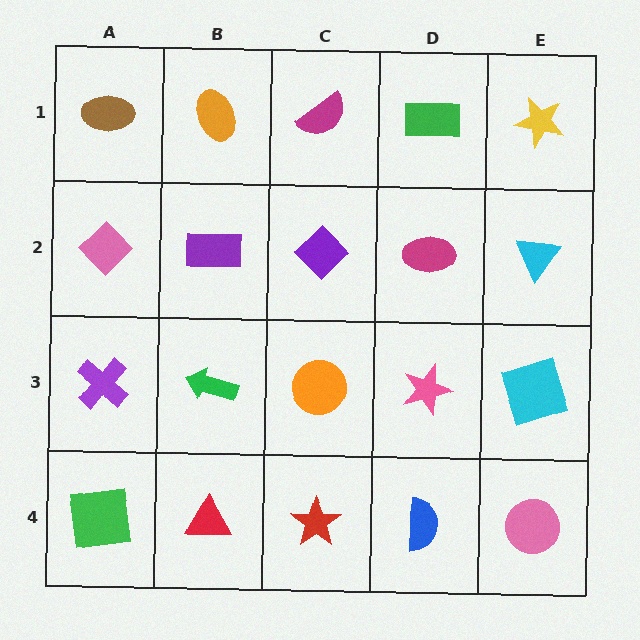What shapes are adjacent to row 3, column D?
A magenta ellipse (row 2, column D), a blue semicircle (row 4, column D), an orange circle (row 3, column C), a cyan square (row 3, column E).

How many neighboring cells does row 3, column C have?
4.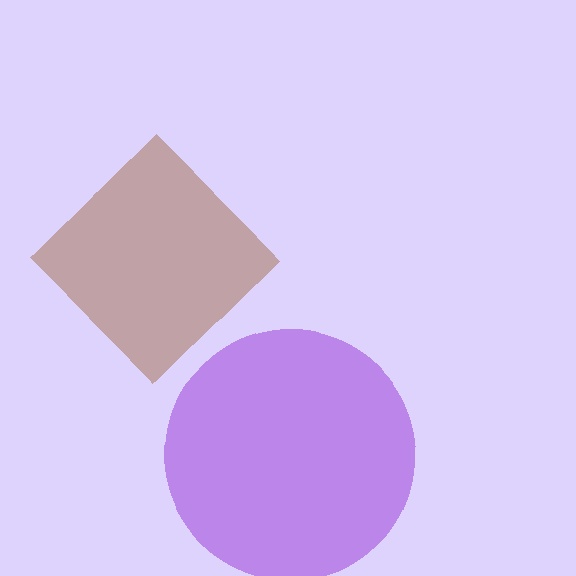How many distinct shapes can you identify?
There are 2 distinct shapes: a purple circle, a brown diamond.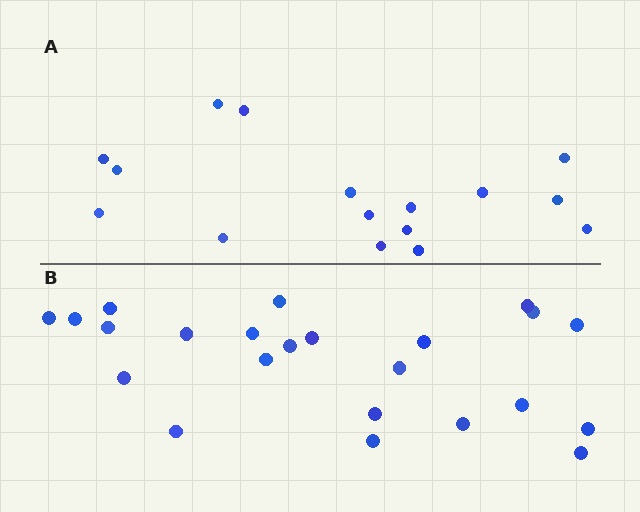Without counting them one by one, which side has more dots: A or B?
Region B (the bottom region) has more dots.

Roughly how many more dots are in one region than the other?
Region B has roughly 8 or so more dots than region A.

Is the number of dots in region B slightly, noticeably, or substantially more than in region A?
Region B has noticeably more, but not dramatically so. The ratio is roughly 1.4 to 1.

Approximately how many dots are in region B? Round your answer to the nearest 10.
About 20 dots. (The exact count is 23, which rounds to 20.)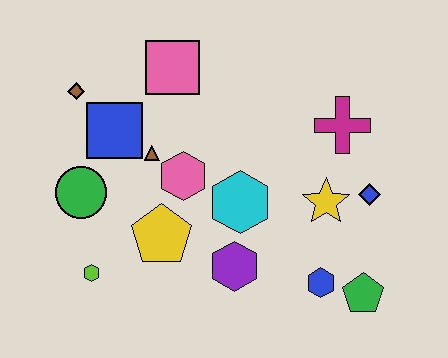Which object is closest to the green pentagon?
The blue hexagon is closest to the green pentagon.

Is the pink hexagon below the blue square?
Yes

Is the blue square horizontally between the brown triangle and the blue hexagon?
No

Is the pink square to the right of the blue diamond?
No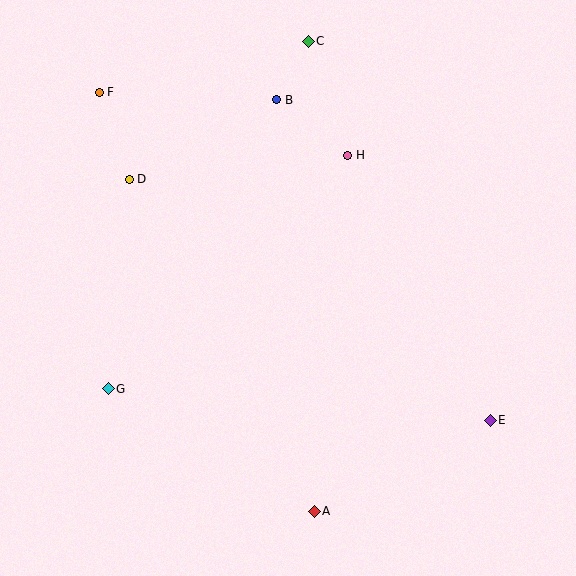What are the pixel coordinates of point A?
Point A is at (314, 511).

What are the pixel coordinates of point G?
Point G is at (108, 389).